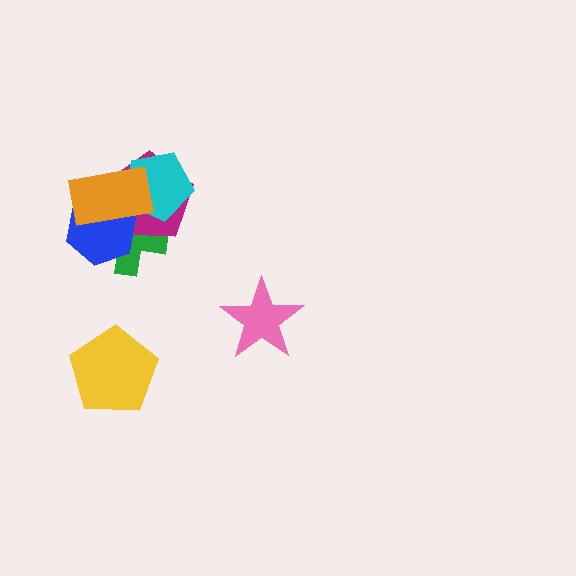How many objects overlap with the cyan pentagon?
3 objects overlap with the cyan pentagon.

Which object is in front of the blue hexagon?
The orange rectangle is in front of the blue hexagon.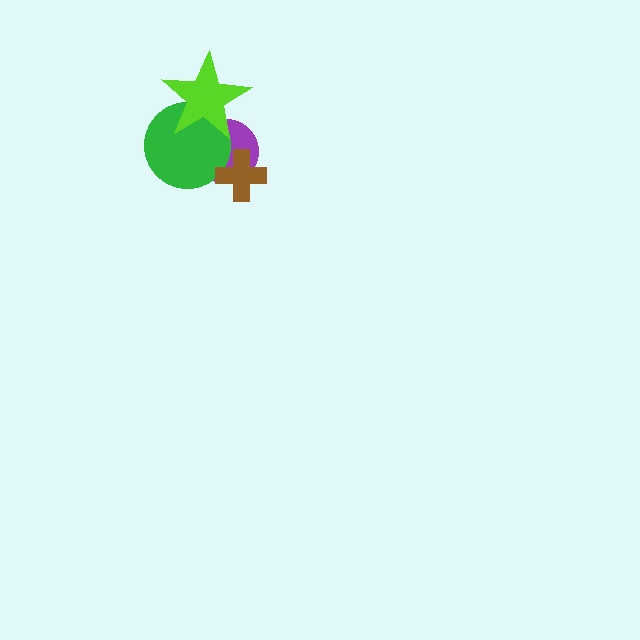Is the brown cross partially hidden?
No, no other shape covers it.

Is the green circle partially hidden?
Yes, it is partially covered by another shape.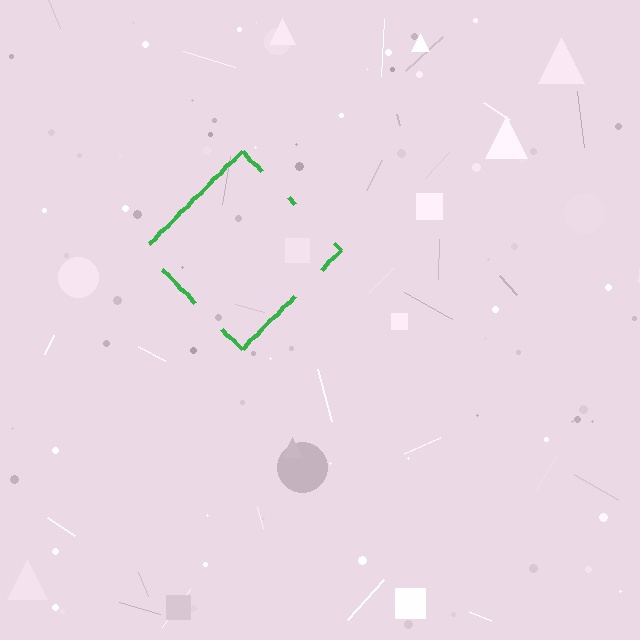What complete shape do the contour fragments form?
The contour fragments form a diamond.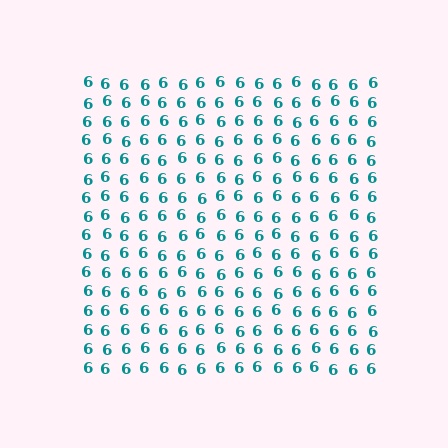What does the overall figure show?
The overall figure shows a square.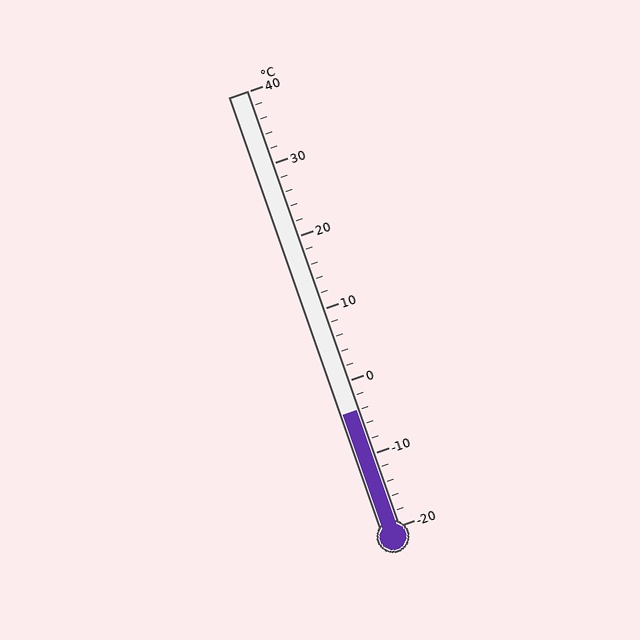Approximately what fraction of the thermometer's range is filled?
The thermometer is filled to approximately 25% of its range.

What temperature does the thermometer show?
The thermometer shows approximately -4°C.